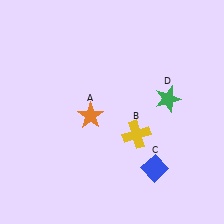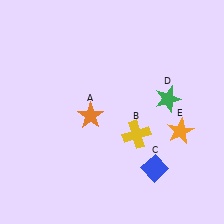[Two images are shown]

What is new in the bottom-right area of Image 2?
An orange star (E) was added in the bottom-right area of Image 2.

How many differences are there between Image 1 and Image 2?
There is 1 difference between the two images.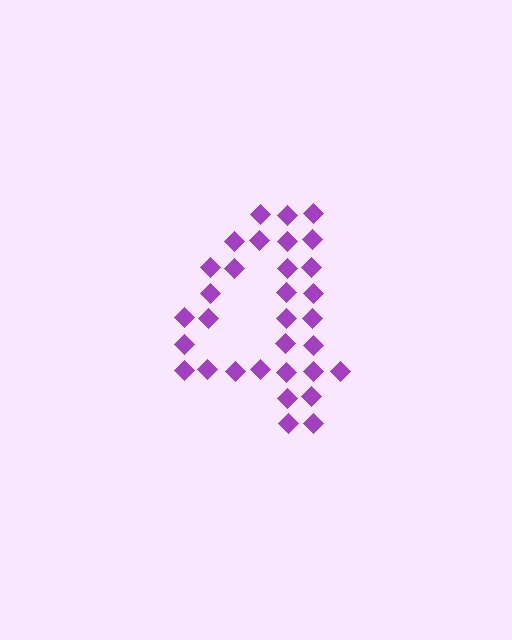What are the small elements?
The small elements are diamonds.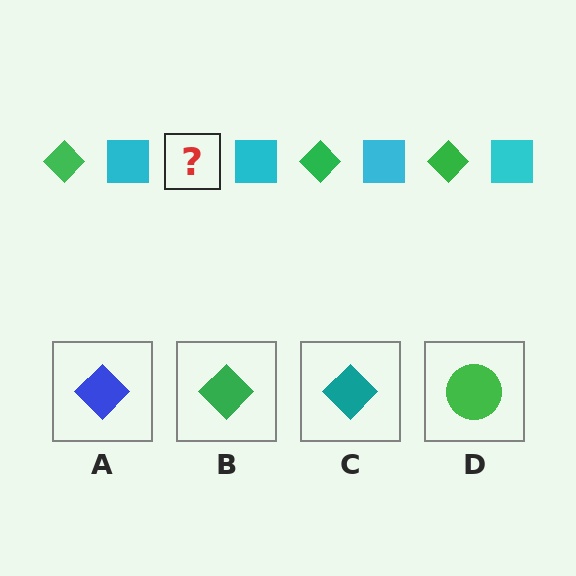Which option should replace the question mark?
Option B.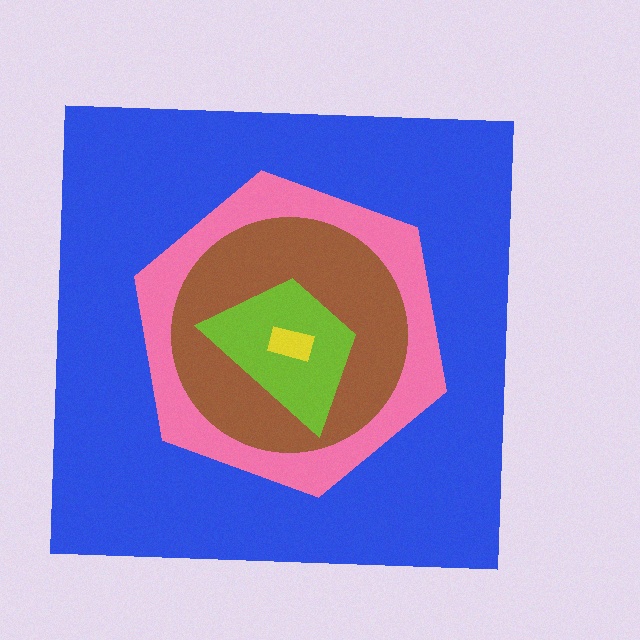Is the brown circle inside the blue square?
Yes.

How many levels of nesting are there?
5.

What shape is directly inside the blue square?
The pink hexagon.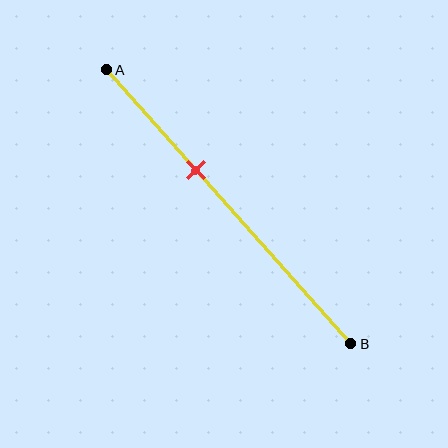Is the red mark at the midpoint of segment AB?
No, the mark is at about 35% from A, not at the 50% midpoint.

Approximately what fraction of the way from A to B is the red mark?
The red mark is approximately 35% of the way from A to B.